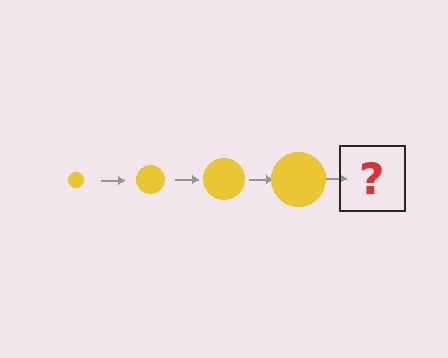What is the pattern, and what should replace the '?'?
The pattern is that the circle gets progressively larger each step. The '?' should be a yellow circle, larger than the previous one.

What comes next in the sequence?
The next element should be a yellow circle, larger than the previous one.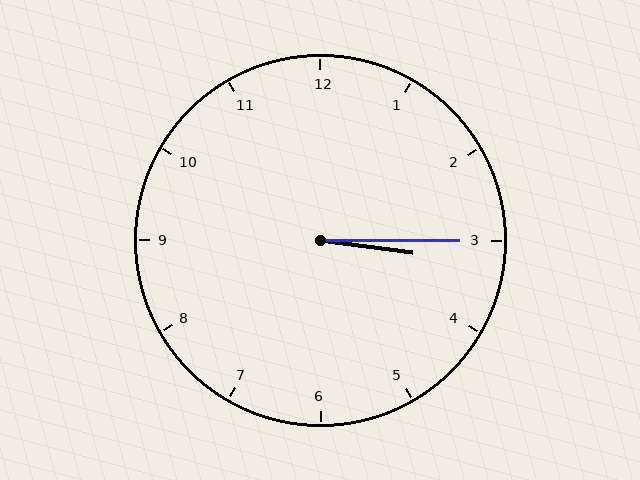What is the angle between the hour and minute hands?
Approximately 8 degrees.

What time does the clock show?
3:15.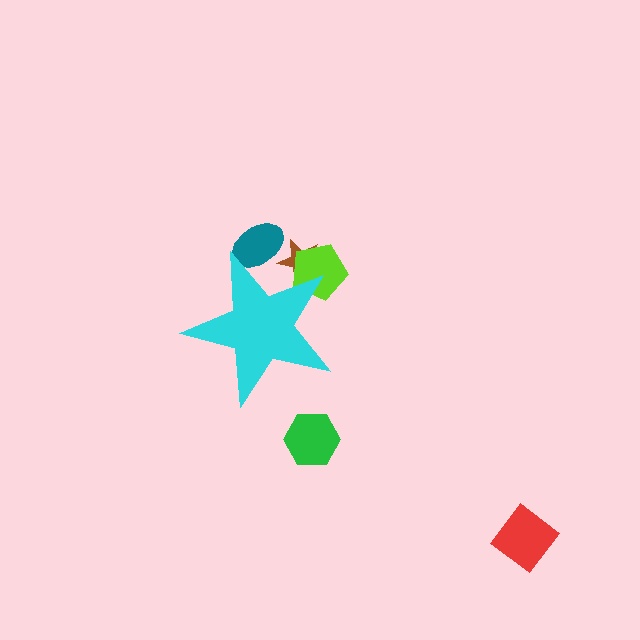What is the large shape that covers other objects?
A cyan star.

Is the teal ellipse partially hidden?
Yes, the teal ellipse is partially hidden behind the cyan star.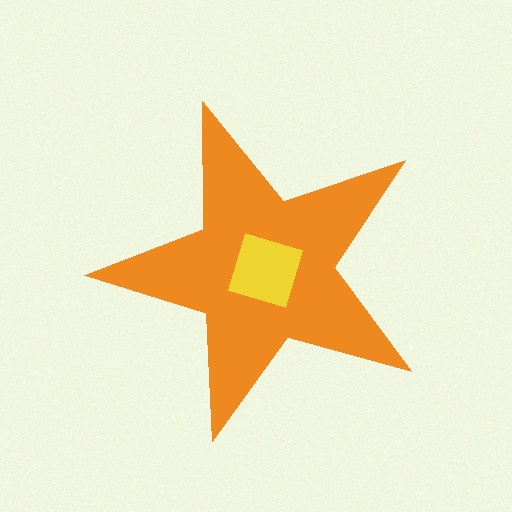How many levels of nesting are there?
2.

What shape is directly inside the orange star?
The yellow diamond.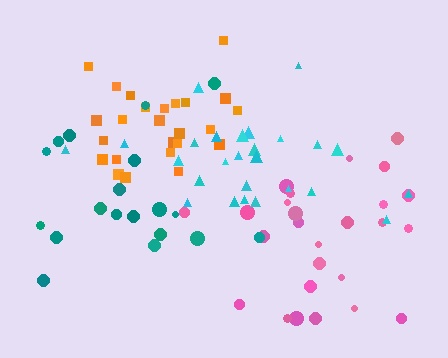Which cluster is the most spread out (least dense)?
Teal.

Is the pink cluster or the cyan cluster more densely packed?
Cyan.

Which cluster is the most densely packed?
Orange.